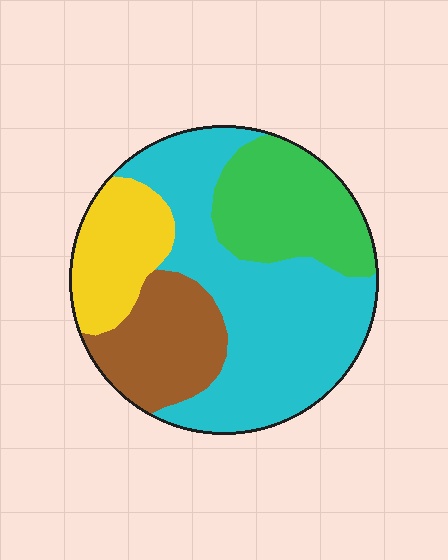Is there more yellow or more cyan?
Cyan.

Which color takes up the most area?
Cyan, at roughly 45%.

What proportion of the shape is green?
Green covers roughly 20% of the shape.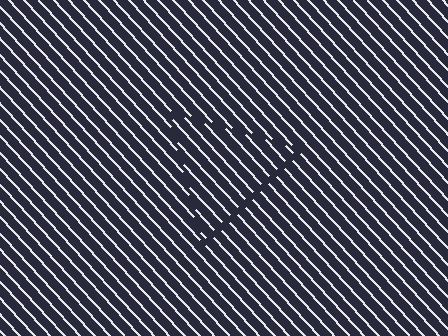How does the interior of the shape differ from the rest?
The interior of the shape contains the same grating, shifted by half a period — the contour is defined by the phase discontinuity where line-ends from the inner and outer gratings abut.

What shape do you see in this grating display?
An illusory triangle. The interior of the shape contains the same grating, shifted by half a period — the contour is defined by the phase discontinuity where line-ends from the inner and outer gratings abut.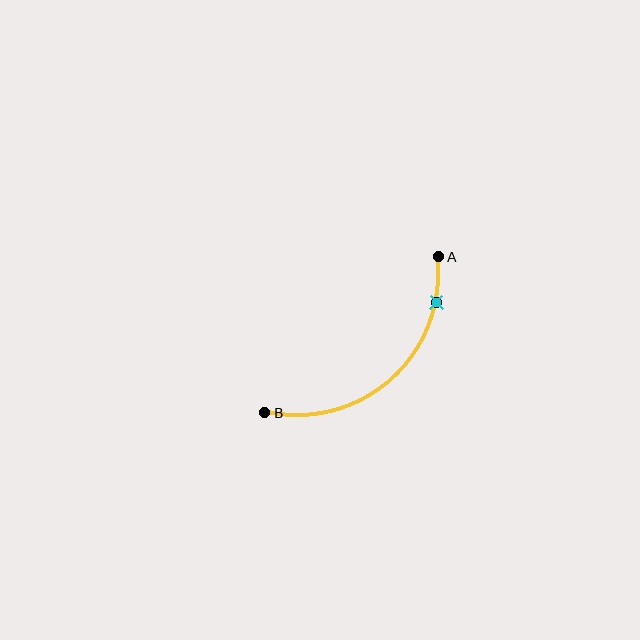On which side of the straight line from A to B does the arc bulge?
The arc bulges below and to the right of the straight line connecting A and B.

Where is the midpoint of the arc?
The arc midpoint is the point on the curve farthest from the straight line joining A and B. It sits below and to the right of that line.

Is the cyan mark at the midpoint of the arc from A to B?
No. The cyan mark lies on the arc but is closer to endpoint A. The arc midpoint would be at the point on the curve equidistant along the arc from both A and B.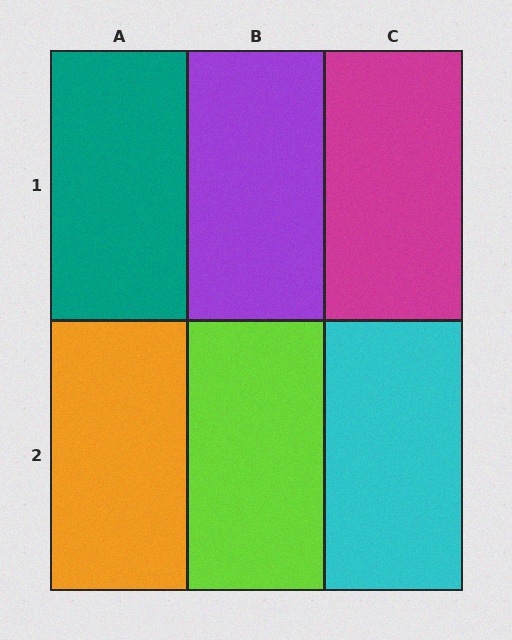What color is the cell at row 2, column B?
Lime.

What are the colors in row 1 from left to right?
Teal, purple, magenta.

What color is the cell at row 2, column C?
Cyan.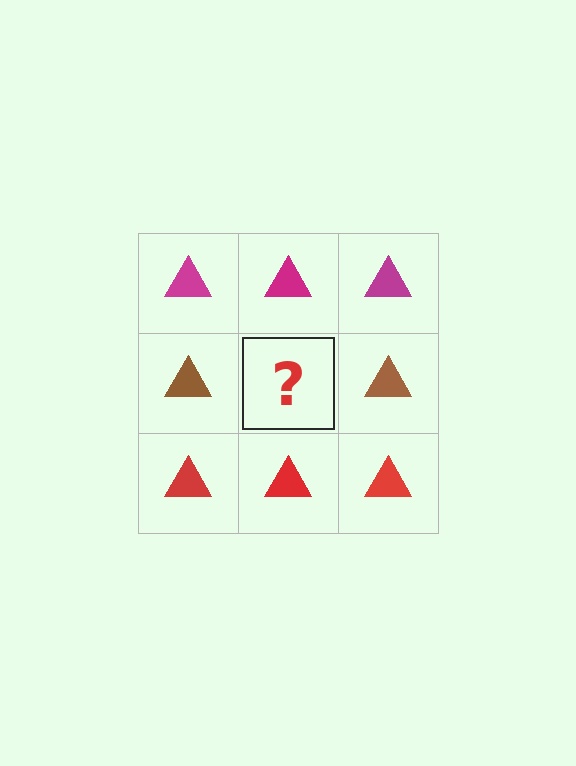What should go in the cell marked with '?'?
The missing cell should contain a brown triangle.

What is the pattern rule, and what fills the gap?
The rule is that each row has a consistent color. The gap should be filled with a brown triangle.